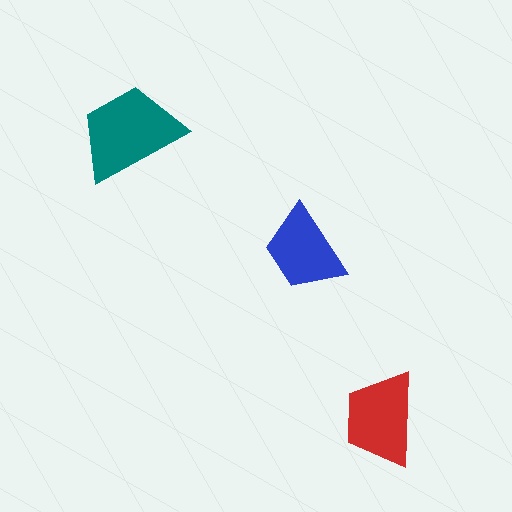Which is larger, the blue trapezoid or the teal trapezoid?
The teal one.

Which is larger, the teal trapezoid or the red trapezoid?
The teal one.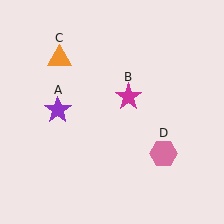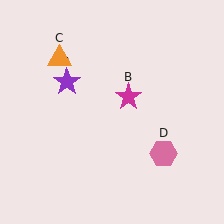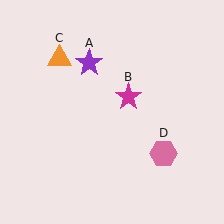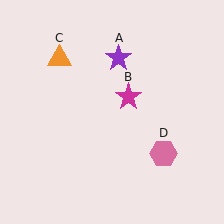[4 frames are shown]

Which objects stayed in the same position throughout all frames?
Magenta star (object B) and orange triangle (object C) and pink hexagon (object D) remained stationary.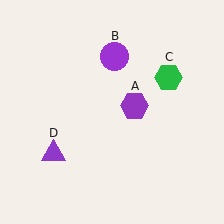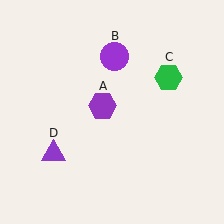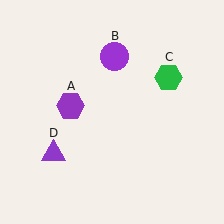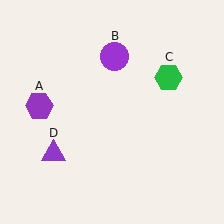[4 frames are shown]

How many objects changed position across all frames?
1 object changed position: purple hexagon (object A).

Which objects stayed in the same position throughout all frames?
Purple circle (object B) and green hexagon (object C) and purple triangle (object D) remained stationary.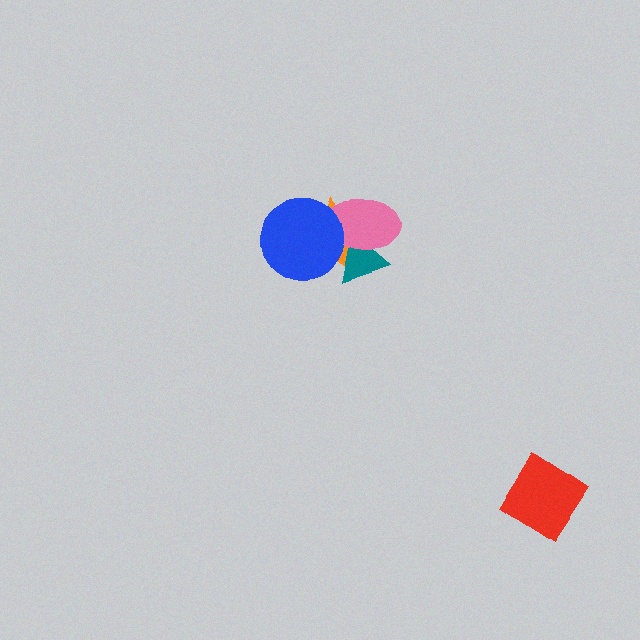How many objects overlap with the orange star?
3 objects overlap with the orange star.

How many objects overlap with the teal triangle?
3 objects overlap with the teal triangle.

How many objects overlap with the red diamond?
0 objects overlap with the red diamond.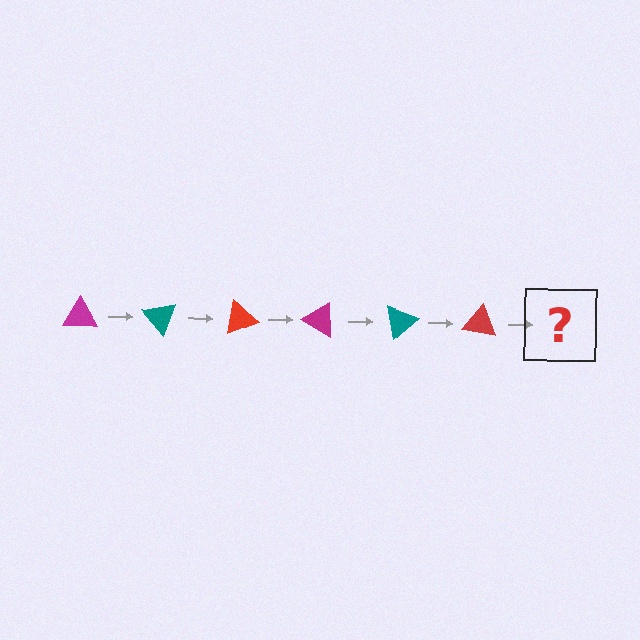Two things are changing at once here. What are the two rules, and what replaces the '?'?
The two rules are that it rotates 50 degrees each step and the color cycles through magenta, teal, and red. The '?' should be a magenta triangle, rotated 300 degrees from the start.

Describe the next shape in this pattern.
It should be a magenta triangle, rotated 300 degrees from the start.